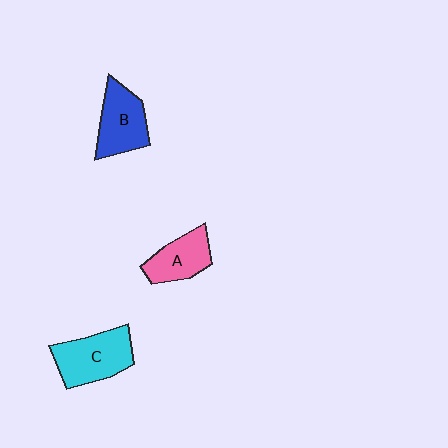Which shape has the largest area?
Shape C (cyan).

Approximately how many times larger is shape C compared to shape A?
Approximately 1.4 times.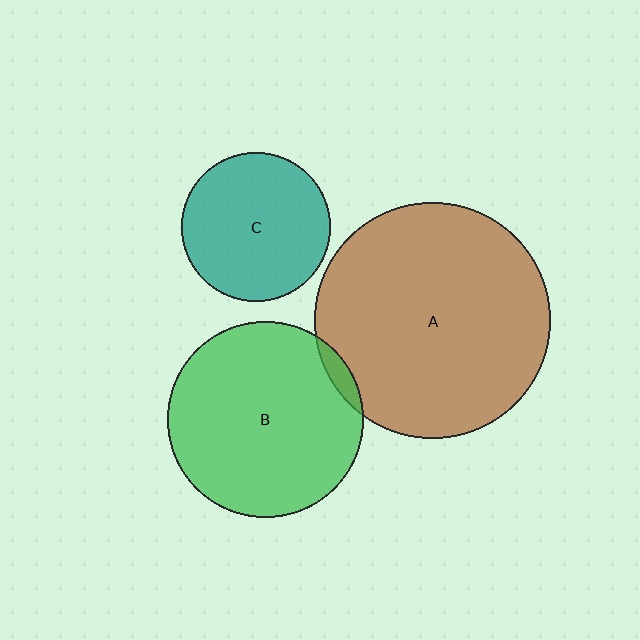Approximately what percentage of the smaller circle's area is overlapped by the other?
Approximately 5%.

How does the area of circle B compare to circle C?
Approximately 1.7 times.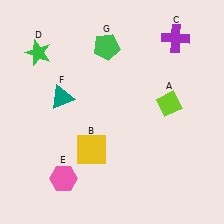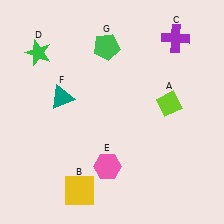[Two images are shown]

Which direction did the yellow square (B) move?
The yellow square (B) moved down.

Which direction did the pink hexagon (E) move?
The pink hexagon (E) moved right.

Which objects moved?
The objects that moved are: the yellow square (B), the pink hexagon (E).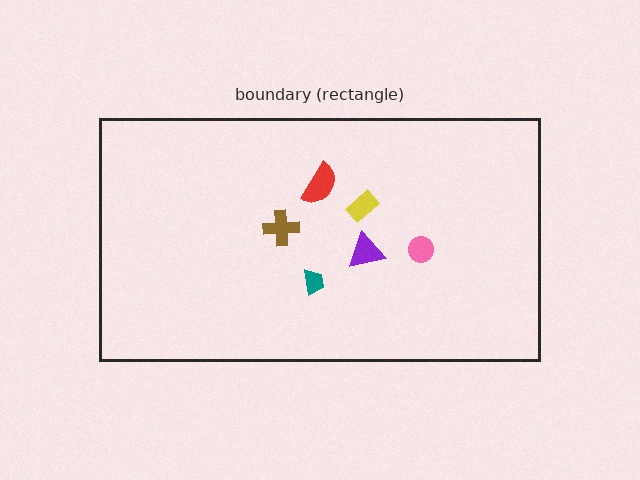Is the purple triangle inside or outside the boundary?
Inside.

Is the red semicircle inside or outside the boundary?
Inside.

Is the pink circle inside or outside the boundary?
Inside.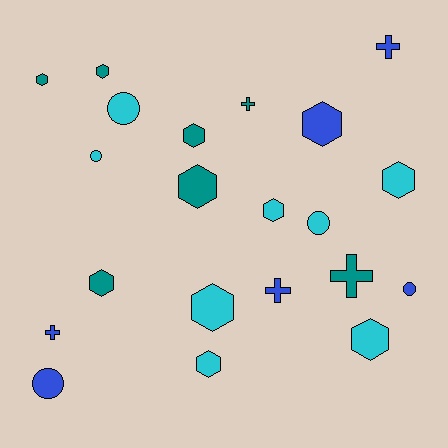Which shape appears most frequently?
Hexagon, with 11 objects.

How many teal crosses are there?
There are 2 teal crosses.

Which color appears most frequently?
Cyan, with 8 objects.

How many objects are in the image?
There are 21 objects.